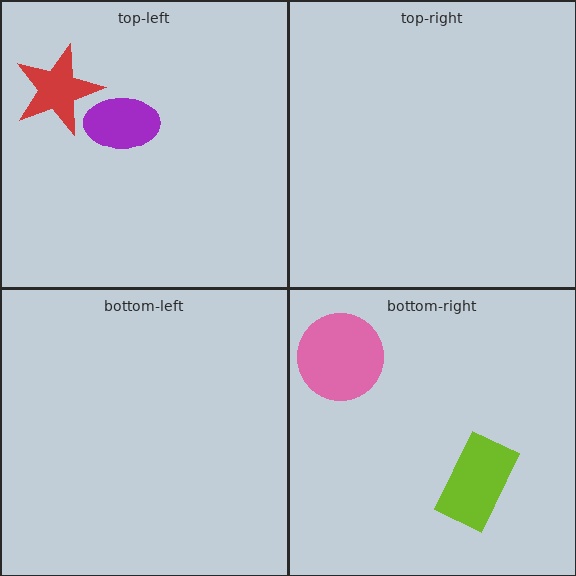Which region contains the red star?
The top-left region.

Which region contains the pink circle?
The bottom-right region.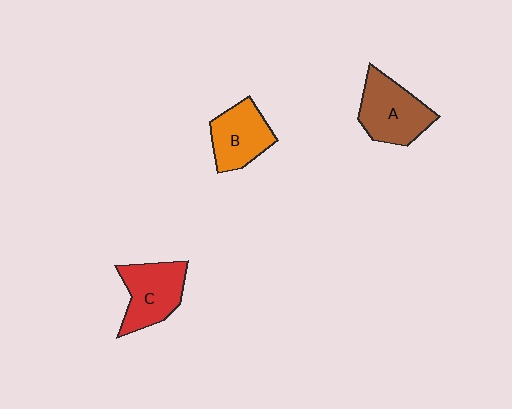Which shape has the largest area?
Shape A (brown).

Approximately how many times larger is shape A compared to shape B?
Approximately 1.2 times.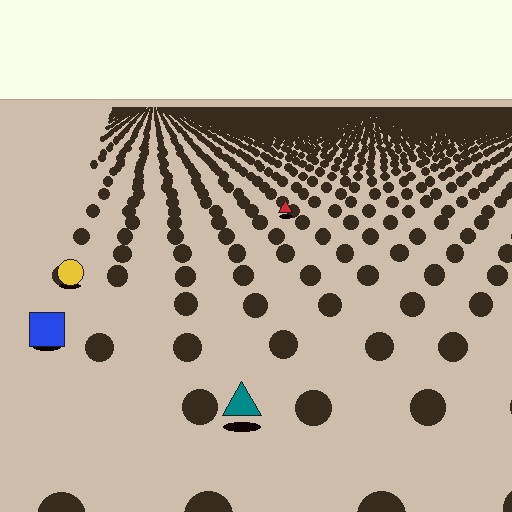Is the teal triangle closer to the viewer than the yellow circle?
Yes. The teal triangle is closer — you can tell from the texture gradient: the ground texture is coarser near it.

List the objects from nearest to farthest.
From nearest to farthest: the teal triangle, the blue square, the yellow circle, the red triangle.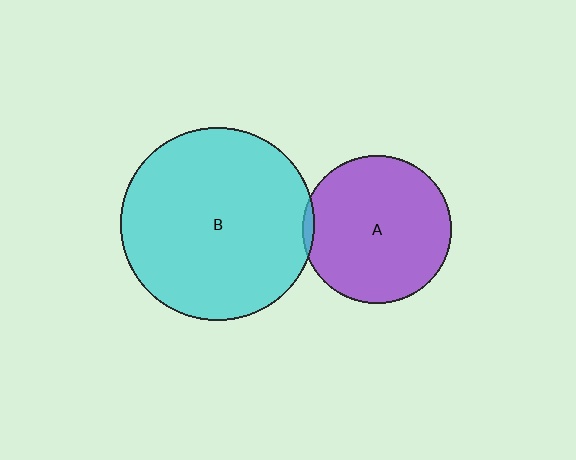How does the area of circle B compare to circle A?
Approximately 1.7 times.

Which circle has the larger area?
Circle B (cyan).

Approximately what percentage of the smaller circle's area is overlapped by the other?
Approximately 5%.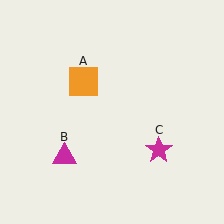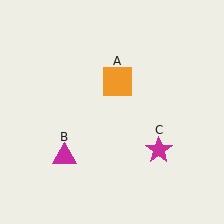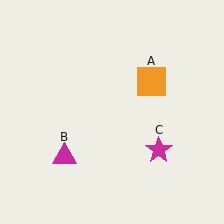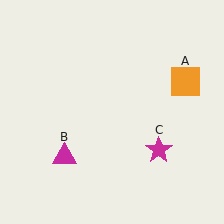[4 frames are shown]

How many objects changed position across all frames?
1 object changed position: orange square (object A).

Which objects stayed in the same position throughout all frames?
Magenta triangle (object B) and magenta star (object C) remained stationary.